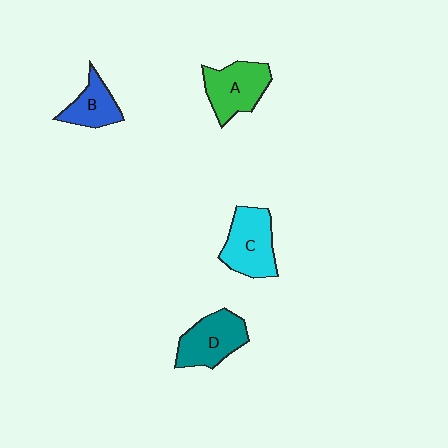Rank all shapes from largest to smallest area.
From largest to smallest: C (cyan), D (teal), A (green), B (blue).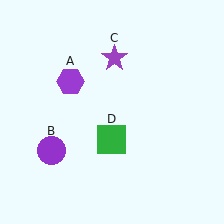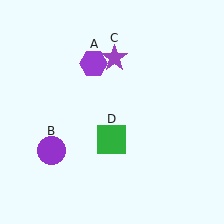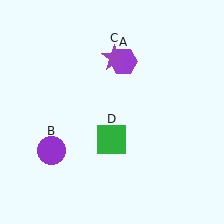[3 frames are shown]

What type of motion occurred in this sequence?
The purple hexagon (object A) rotated clockwise around the center of the scene.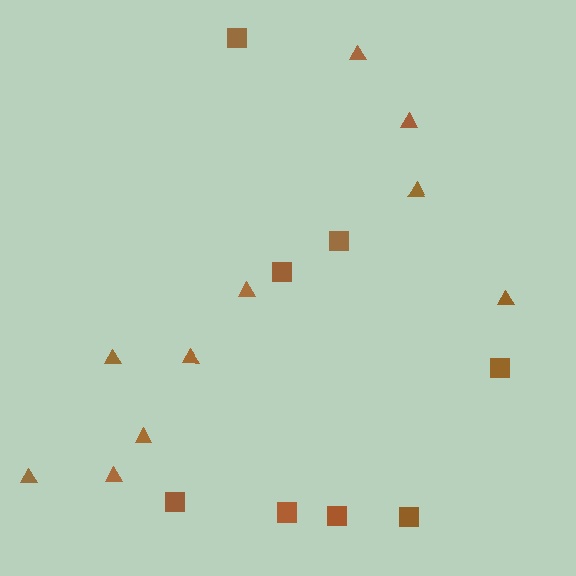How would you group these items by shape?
There are 2 groups: one group of triangles (10) and one group of squares (8).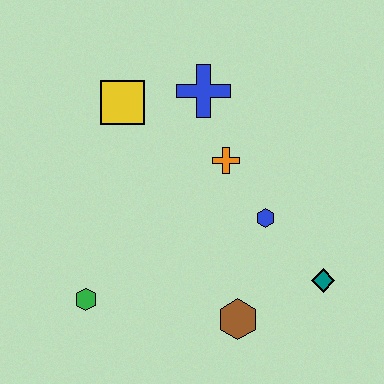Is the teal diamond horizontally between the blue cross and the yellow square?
No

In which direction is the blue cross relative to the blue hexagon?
The blue cross is above the blue hexagon.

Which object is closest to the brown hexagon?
The teal diamond is closest to the brown hexagon.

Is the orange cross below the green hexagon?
No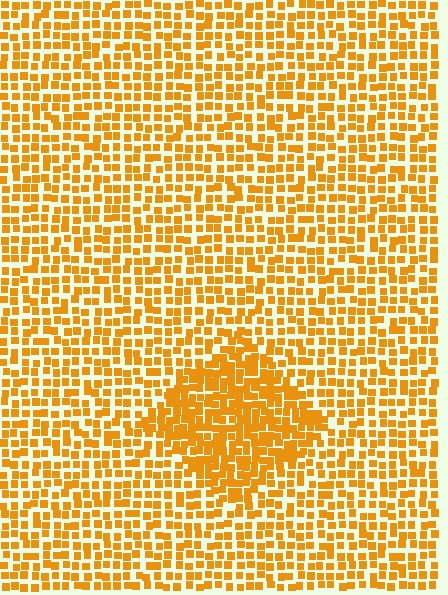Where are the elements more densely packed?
The elements are more densely packed inside the diamond boundary.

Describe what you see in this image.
The image contains small orange elements arranged at two different densities. A diamond-shaped region is visible where the elements are more densely packed than the surrounding area.